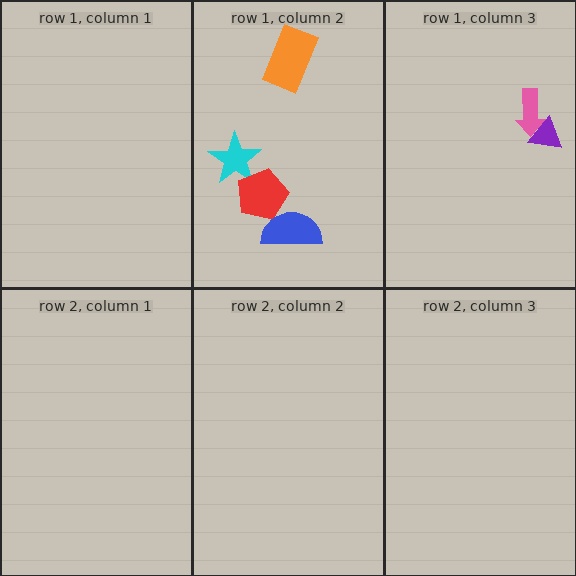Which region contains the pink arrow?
The row 1, column 3 region.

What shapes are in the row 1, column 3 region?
The pink arrow, the purple triangle.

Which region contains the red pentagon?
The row 1, column 2 region.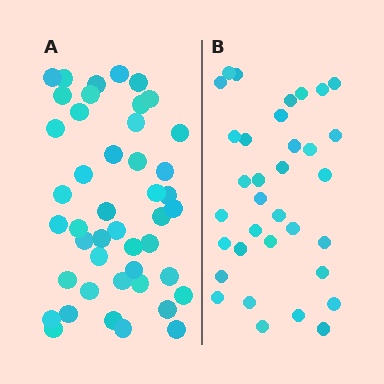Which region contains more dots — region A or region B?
Region A (the left region) has more dots.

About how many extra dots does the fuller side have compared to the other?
Region A has roughly 12 or so more dots than region B.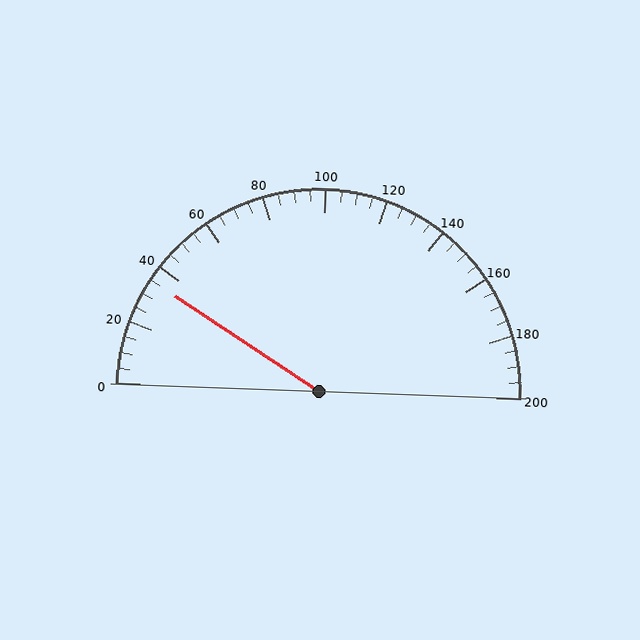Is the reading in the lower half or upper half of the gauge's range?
The reading is in the lower half of the range (0 to 200).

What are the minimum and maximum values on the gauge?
The gauge ranges from 0 to 200.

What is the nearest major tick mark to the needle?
The nearest major tick mark is 40.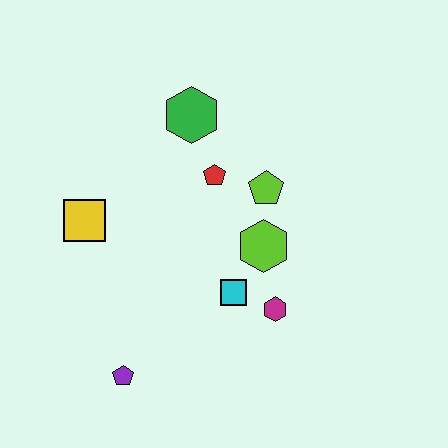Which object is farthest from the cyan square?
The green hexagon is farthest from the cyan square.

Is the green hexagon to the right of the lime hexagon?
No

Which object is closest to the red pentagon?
The lime pentagon is closest to the red pentagon.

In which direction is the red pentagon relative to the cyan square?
The red pentagon is above the cyan square.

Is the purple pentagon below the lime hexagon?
Yes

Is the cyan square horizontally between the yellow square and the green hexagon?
No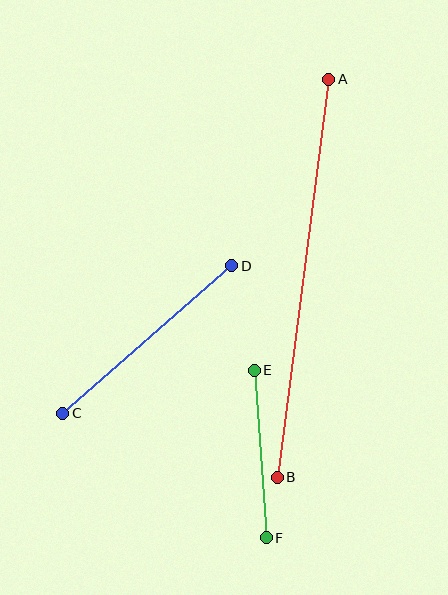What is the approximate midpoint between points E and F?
The midpoint is at approximately (260, 454) pixels.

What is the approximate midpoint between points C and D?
The midpoint is at approximately (147, 339) pixels.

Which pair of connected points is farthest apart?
Points A and B are farthest apart.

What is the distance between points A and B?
The distance is approximately 401 pixels.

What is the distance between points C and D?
The distance is approximately 224 pixels.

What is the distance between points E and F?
The distance is approximately 168 pixels.